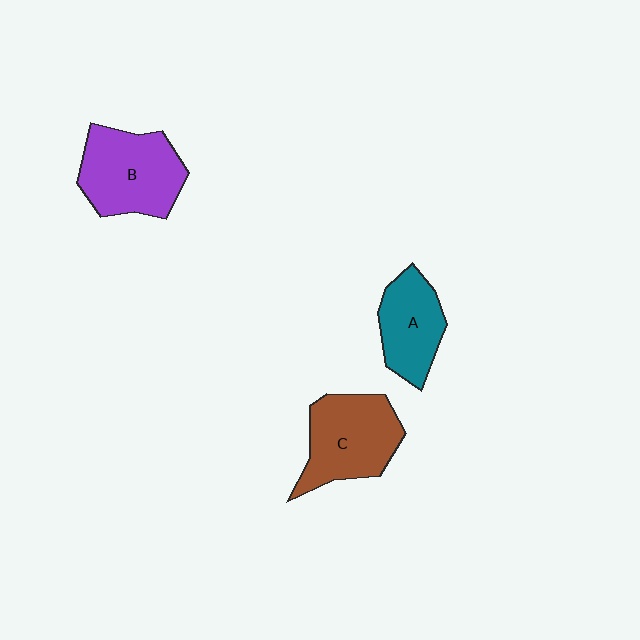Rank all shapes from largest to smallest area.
From largest to smallest: B (purple), C (brown), A (teal).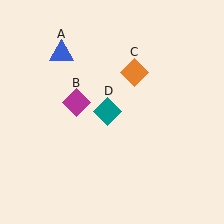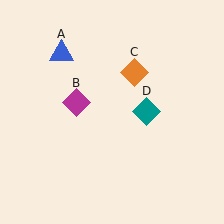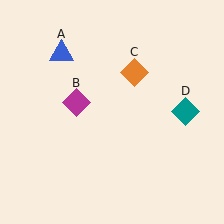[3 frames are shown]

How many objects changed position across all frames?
1 object changed position: teal diamond (object D).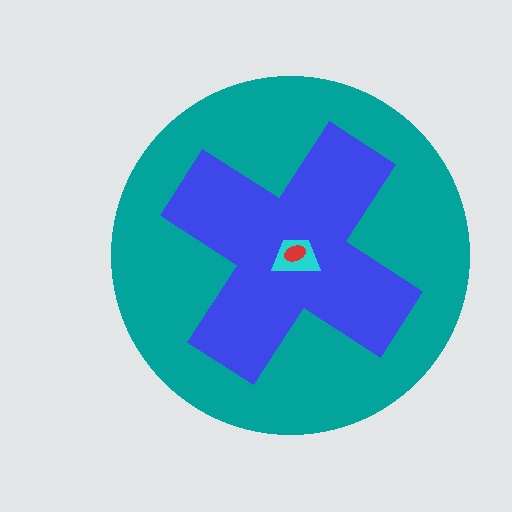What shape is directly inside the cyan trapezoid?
The red ellipse.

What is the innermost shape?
The red ellipse.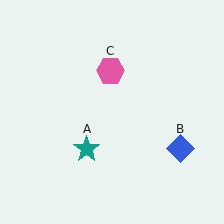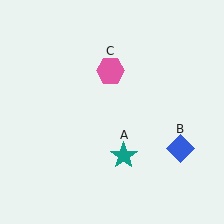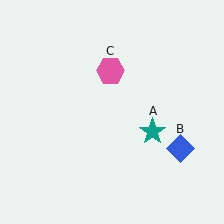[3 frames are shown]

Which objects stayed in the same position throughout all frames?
Blue diamond (object B) and pink hexagon (object C) remained stationary.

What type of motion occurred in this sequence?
The teal star (object A) rotated counterclockwise around the center of the scene.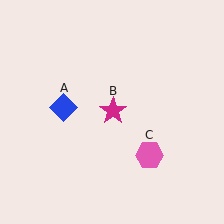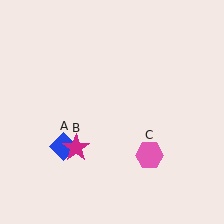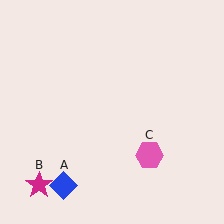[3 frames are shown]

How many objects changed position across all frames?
2 objects changed position: blue diamond (object A), magenta star (object B).